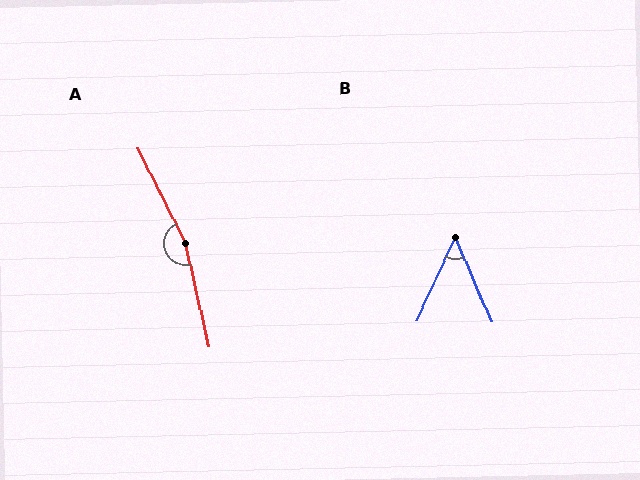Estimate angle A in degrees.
Approximately 167 degrees.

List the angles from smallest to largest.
B (48°), A (167°).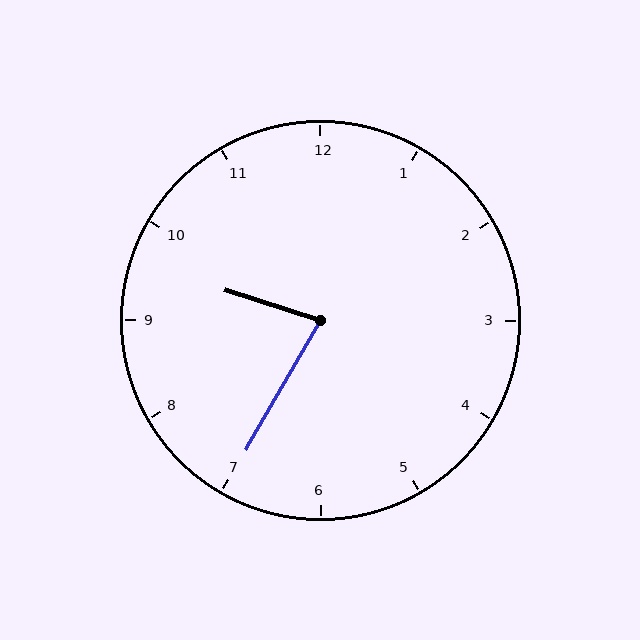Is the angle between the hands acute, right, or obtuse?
It is acute.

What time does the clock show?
9:35.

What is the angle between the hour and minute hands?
Approximately 78 degrees.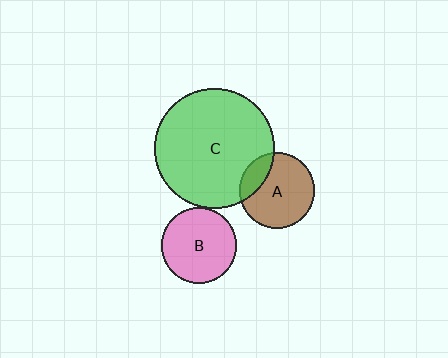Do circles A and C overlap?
Yes.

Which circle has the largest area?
Circle C (green).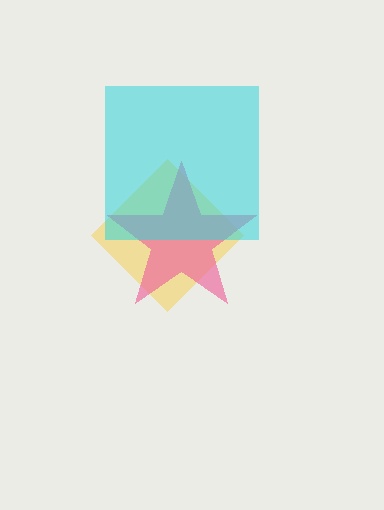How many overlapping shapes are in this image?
There are 3 overlapping shapes in the image.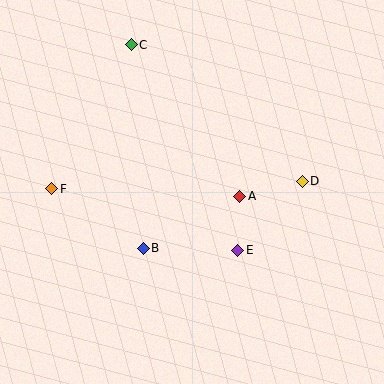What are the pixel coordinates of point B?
Point B is at (143, 248).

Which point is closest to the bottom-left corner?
Point B is closest to the bottom-left corner.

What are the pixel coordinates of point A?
Point A is at (240, 196).